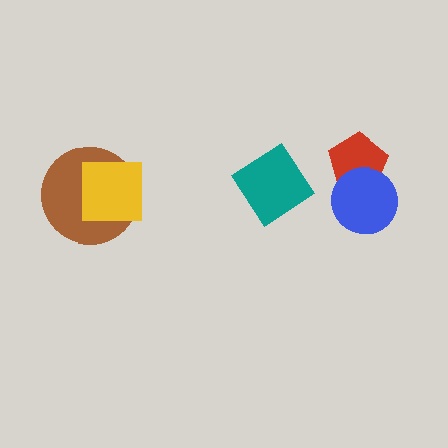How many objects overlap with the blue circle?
1 object overlaps with the blue circle.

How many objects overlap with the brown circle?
1 object overlaps with the brown circle.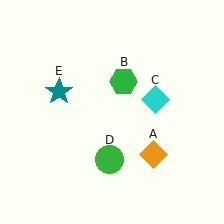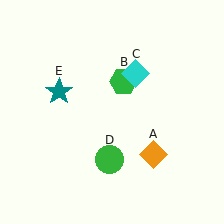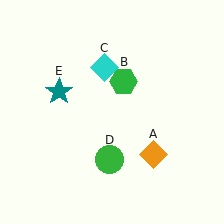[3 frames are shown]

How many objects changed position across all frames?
1 object changed position: cyan diamond (object C).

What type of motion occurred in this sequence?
The cyan diamond (object C) rotated counterclockwise around the center of the scene.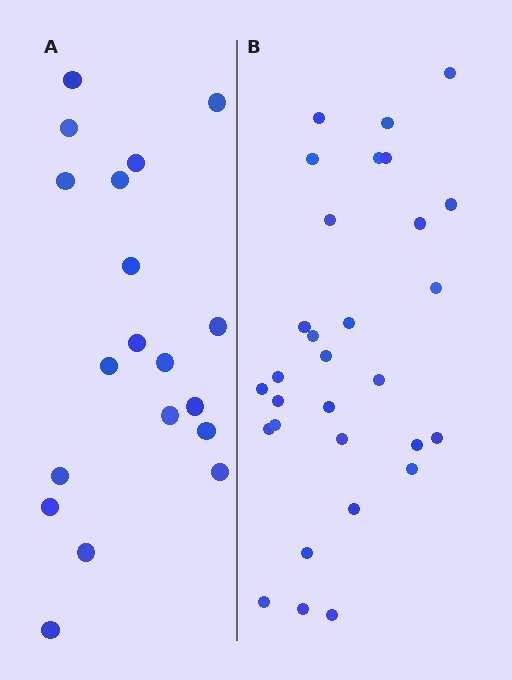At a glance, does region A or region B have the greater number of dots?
Region B (the right region) has more dots.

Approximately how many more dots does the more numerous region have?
Region B has roughly 12 or so more dots than region A.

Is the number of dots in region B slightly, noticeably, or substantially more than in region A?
Region B has substantially more. The ratio is roughly 1.6 to 1.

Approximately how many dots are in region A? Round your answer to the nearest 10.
About 20 dots. (The exact count is 19, which rounds to 20.)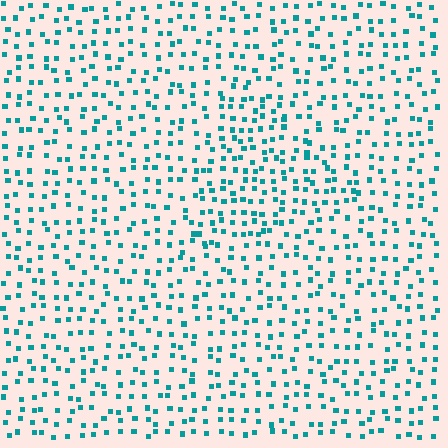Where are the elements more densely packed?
The elements are more densely packed inside the triangle boundary.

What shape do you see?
I see a triangle.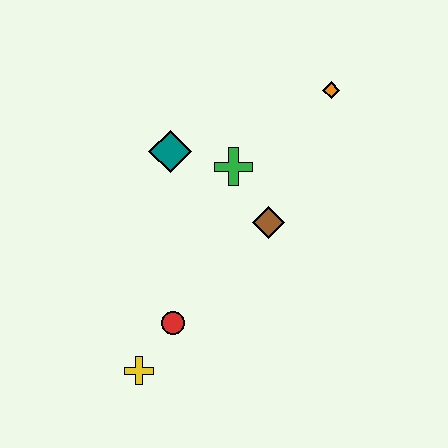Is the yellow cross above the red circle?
No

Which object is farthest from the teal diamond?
The yellow cross is farthest from the teal diamond.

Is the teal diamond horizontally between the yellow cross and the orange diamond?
Yes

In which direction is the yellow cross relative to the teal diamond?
The yellow cross is below the teal diamond.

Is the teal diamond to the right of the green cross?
No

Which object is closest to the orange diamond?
The green cross is closest to the orange diamond.